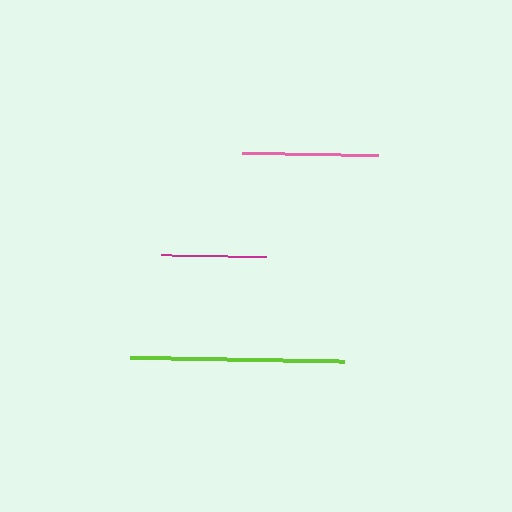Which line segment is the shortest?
The magenta line is the shortest at approximately 104 pixels.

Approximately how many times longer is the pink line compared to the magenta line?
The pink line is approximately 1.3 times the length of the magenta line.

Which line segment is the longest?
The lime line is the longest at approximately 214 pixels.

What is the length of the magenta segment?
The magenta segment is approximately 104 pixels long.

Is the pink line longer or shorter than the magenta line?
The pink line is longer than the magenta line.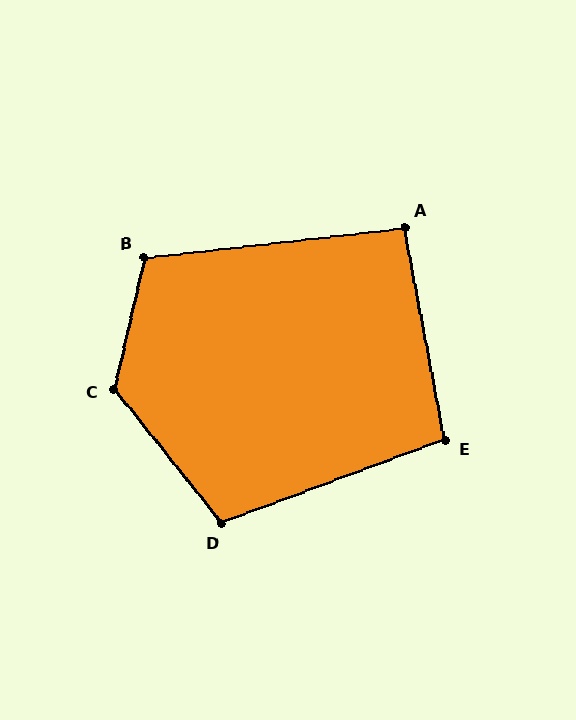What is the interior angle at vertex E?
Approximately 100 degrees (obtuse).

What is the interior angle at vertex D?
Approximately 108 degrees (obtuse).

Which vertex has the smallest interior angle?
A, at approximately 94 degrees.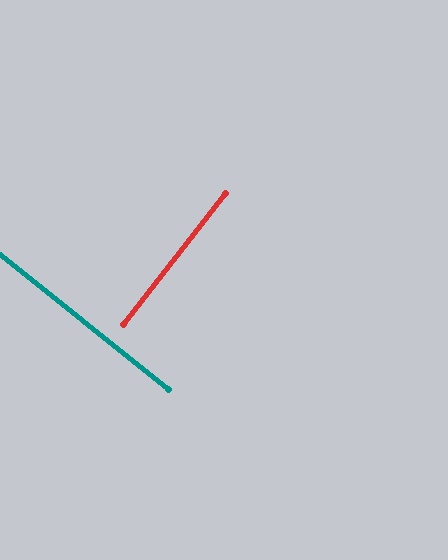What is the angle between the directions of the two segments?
Approximately 90 degrees.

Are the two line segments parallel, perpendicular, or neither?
Perpendicular — they meet at approximately 90°.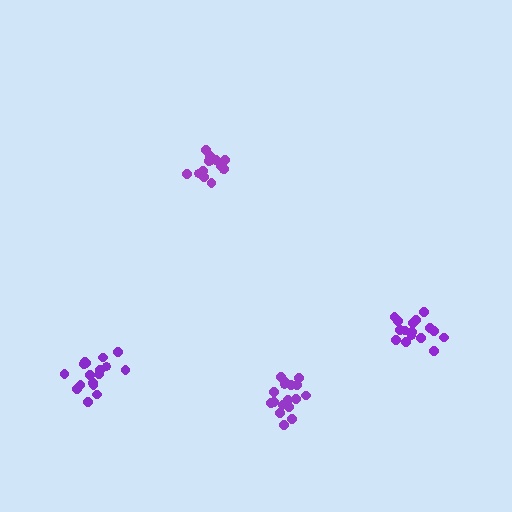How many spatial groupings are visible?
There are 4 spatial groupings.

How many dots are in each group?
Group 1: 17 dots, Group 2: 16 dots, Group 3: 14 dots, Group 4: 17 dots (64 total).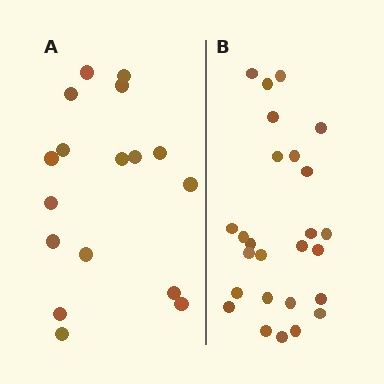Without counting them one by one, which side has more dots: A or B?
Region B (the right region) has more dots.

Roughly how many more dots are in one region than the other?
Region B has roughly 8 or so more dots than region A.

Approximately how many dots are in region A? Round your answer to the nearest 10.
About 20 dots. (The exact count is 17, which rounds to 20.)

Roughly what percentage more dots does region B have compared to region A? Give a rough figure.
About 55% more.